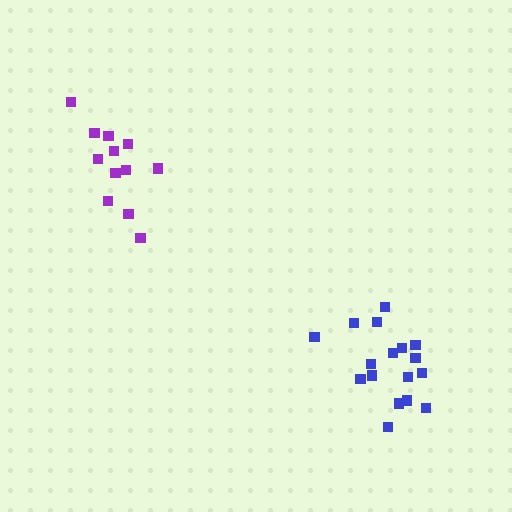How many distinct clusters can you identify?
There are 2 distinct clusters.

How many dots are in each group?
Group 1: 17 dots, Group 2: 12 dots (29 total).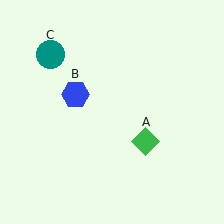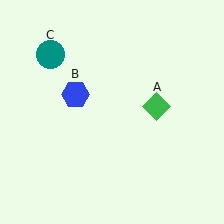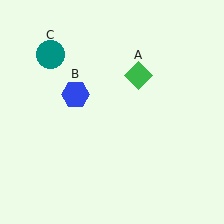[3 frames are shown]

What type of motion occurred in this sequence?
The green diamond (object A) rotated counterclockwise around the center of the scene.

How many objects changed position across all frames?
1 object changed position: green diamond (object A).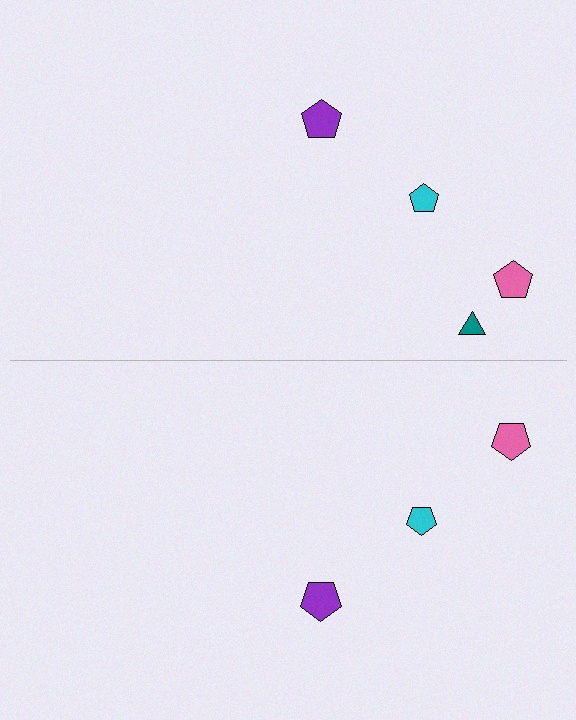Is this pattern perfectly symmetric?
No, the pattern is not perfectly symmetric. A teal triangle is missing from the bottom side.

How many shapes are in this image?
There are 7 shapes in this image.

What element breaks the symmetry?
A teal triangle is missing from the bottom side.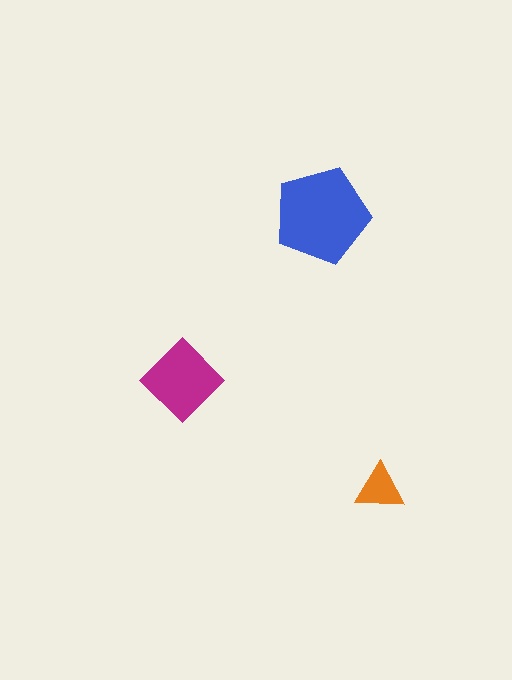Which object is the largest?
The blue pentagon.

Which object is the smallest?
The orange triangle.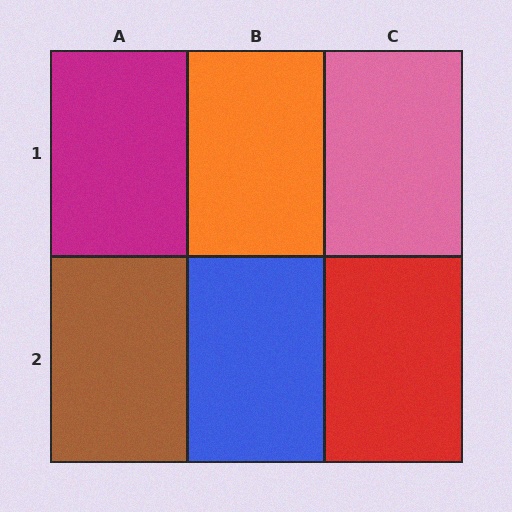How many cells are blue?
1 cell is blue.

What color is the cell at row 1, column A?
Magenta.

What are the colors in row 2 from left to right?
Brown, blue, red.